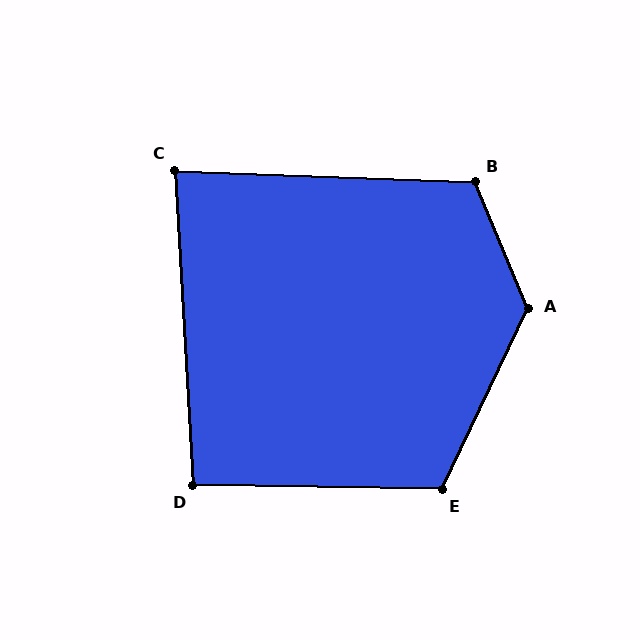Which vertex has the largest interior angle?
A, at approximately 132 degrees.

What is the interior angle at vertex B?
Approximately 115 degrees (obtuse).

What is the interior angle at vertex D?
Approximately 94 degrees (approximately right).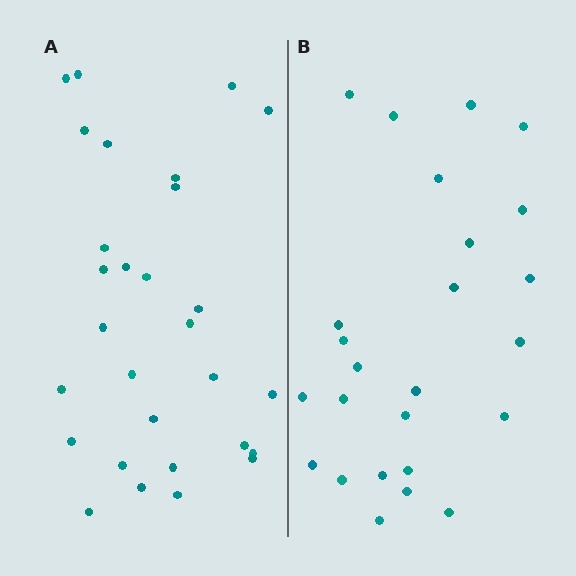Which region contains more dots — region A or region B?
Region A (the left region) has more dots.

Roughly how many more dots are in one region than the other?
Region A has about 4 more dots than region B.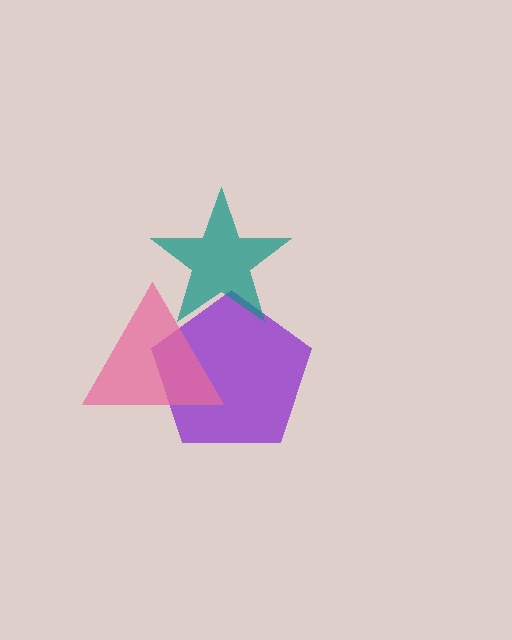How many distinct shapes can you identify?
There are 3 distinct shapes: a purple pentagon, a pink triangle, a teal star.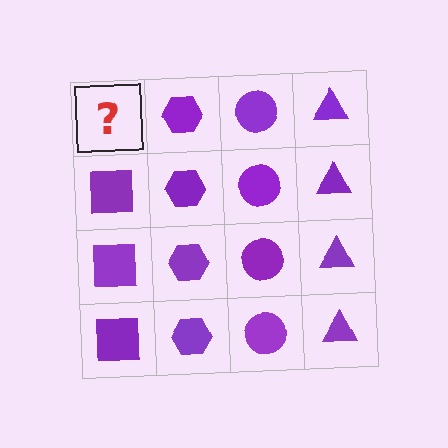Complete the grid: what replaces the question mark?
The question mark should be replaced with a purple square.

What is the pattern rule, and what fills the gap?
The rule is that each column has a consistent shape. The gap should be filled with a purple square.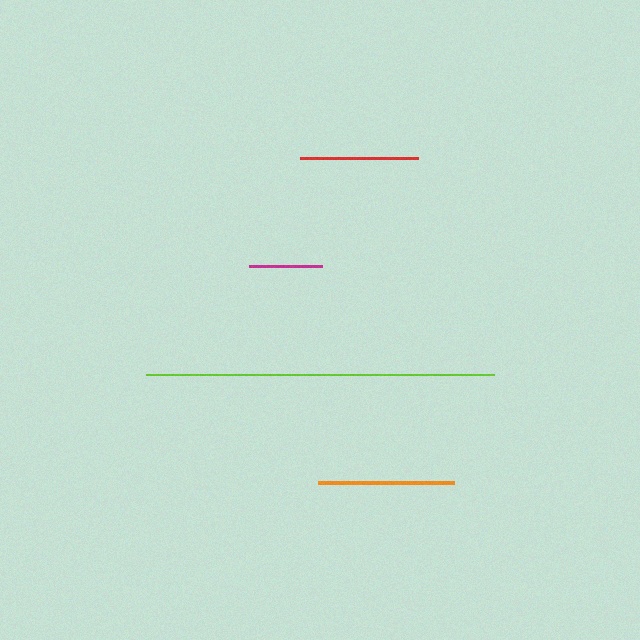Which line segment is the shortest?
The magenta line is the shortest at approximately 72 pixels.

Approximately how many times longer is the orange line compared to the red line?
The orange line is approximately 1.2 times the length of the red line.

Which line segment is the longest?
The lime line is the longest at approximately 348 pixels.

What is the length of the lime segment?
The lime segment is approximately 348 pixels long.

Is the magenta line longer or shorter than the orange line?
The orange line is longer than the magenta line.